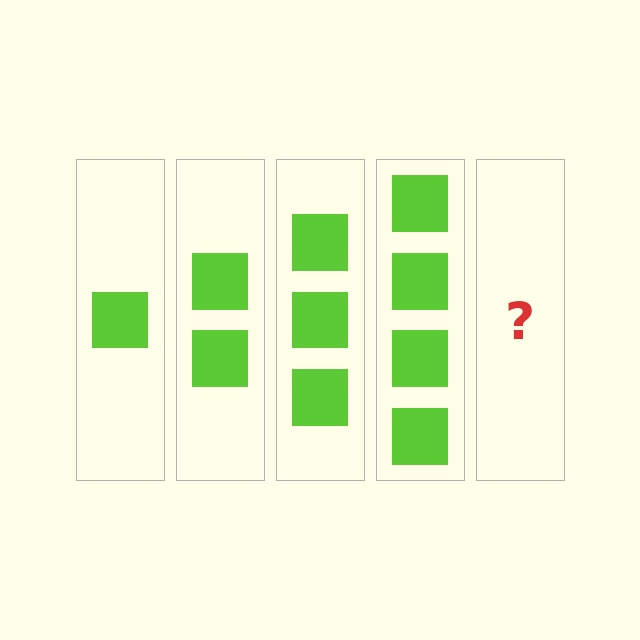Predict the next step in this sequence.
The next step is 5 squares.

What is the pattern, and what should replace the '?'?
The pattern is that each step adds one more square. The '?' should be 5 squares.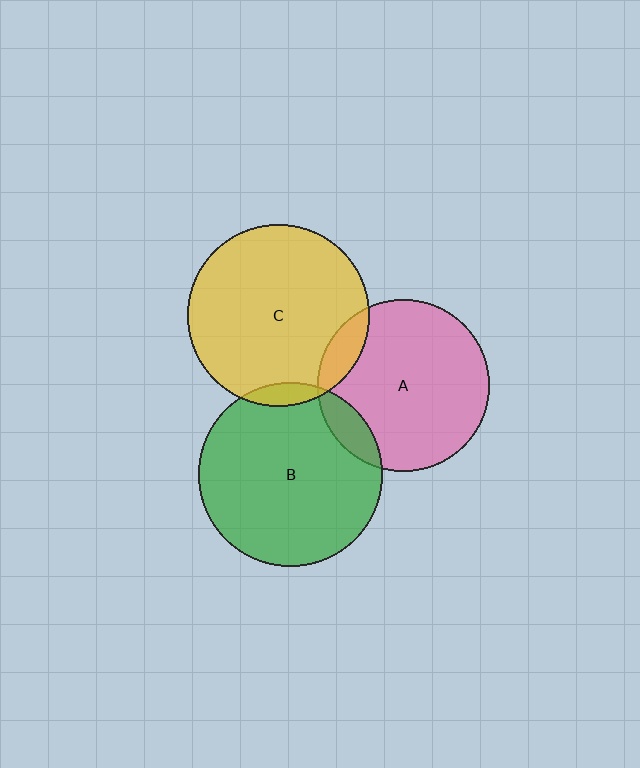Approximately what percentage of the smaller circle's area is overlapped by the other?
Approximately 5%.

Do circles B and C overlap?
Yes.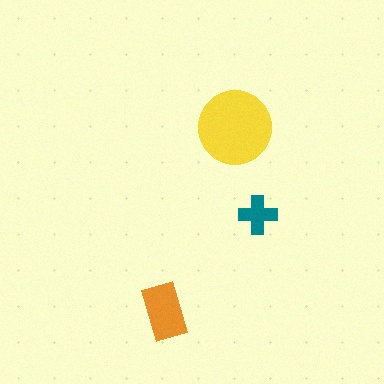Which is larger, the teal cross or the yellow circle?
The yellow circle.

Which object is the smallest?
The teal cross.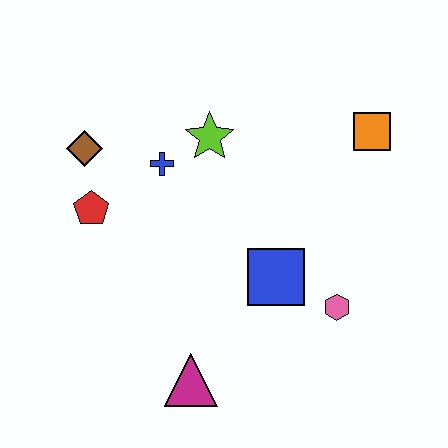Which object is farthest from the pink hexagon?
The brown diamond is farthest from the pink hexagon.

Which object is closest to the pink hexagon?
The blue square is closest to the pink hexagon.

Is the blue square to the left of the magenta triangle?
No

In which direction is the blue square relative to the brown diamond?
The blue square is to the right of the brown diamond.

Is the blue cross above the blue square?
Yes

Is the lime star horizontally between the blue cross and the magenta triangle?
No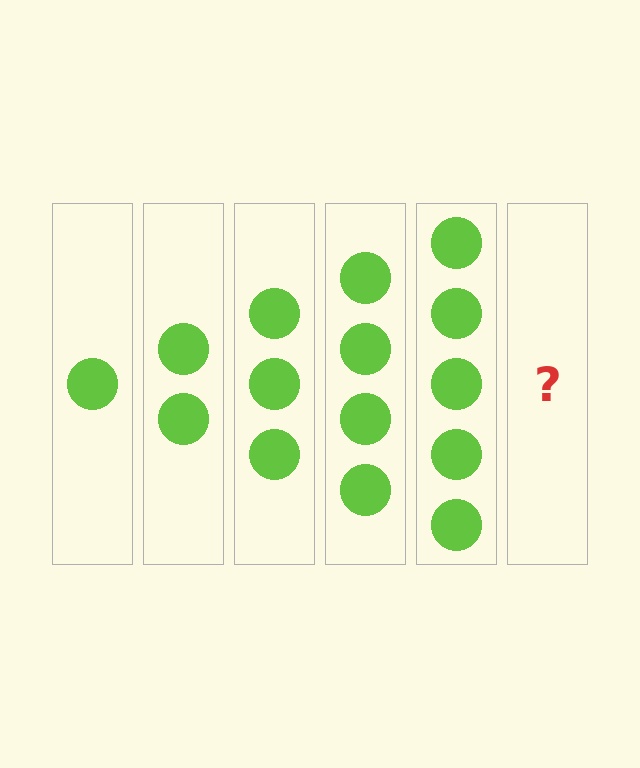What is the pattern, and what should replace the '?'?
The pattern is that each step adds one more circle. The '?' should be 6 circles.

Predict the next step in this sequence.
The next step is 6 circles.